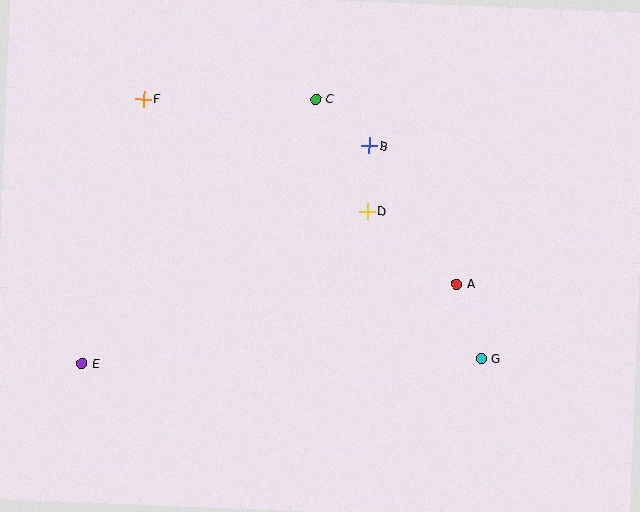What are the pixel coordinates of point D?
Point D is at (367, 211).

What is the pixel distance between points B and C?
The distance between B and C is 71 pixels.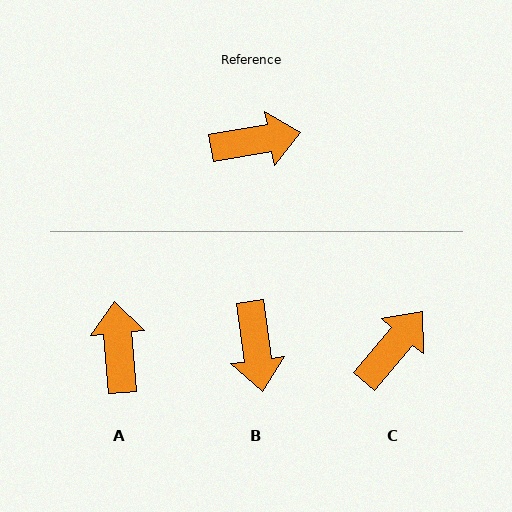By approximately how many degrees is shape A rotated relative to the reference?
Approximately 85 degrees counter-clockwise.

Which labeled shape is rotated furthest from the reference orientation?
B, about 92 degrees away.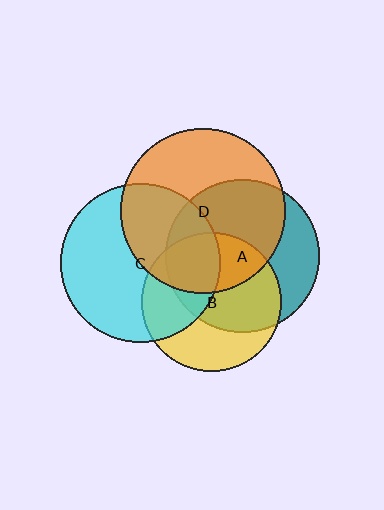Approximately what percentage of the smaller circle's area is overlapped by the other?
Approximately 40%.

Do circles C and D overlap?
Yes.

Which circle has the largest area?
Circle D (orange).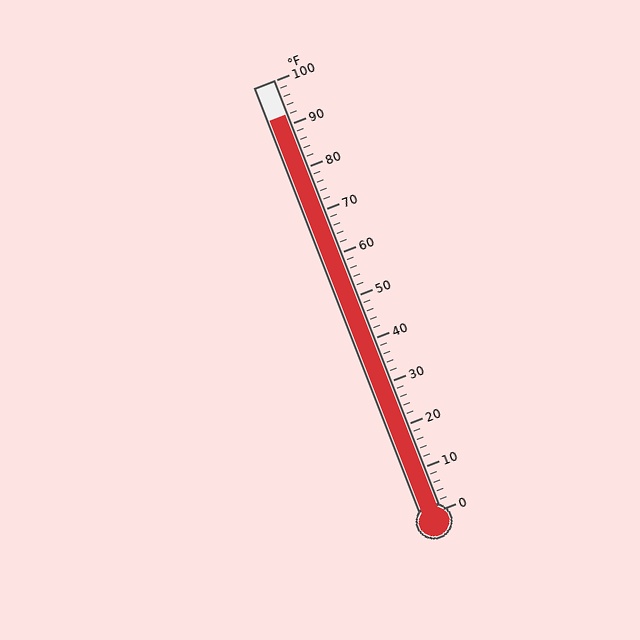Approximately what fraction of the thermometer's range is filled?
The thermometer is filled to approximately 90% of its range.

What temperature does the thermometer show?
The thermometer shows approximately 92°F.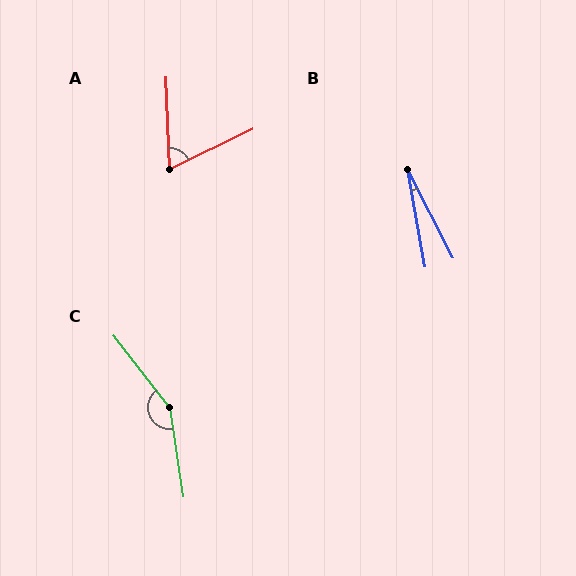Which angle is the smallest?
B, at approximately 17 degrees.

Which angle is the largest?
C, at approximately 151 degrees.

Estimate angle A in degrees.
Approximately 66 degrees.